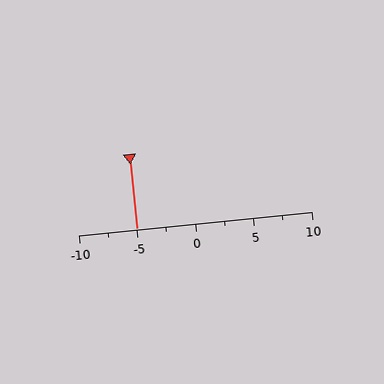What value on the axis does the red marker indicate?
The marker indicates approximately -5.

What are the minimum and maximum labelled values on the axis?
The axis runs from -10 to 10.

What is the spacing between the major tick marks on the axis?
The major ticks are spaced 5 apart.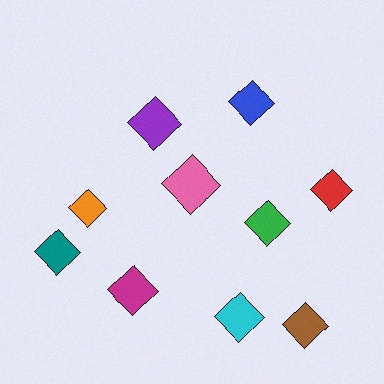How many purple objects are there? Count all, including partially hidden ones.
There is 1 purple object.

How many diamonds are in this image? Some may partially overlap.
There are 10 diamonds.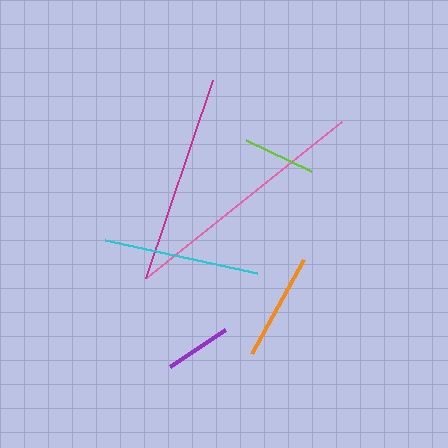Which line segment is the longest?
The pink line is the longest at approximately 250 pixels.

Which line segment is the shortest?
The purple line is the shortest at approximately 67 pixels.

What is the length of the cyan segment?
The cyan segment is approximately 156 pixels long.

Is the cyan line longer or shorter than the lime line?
The cyan line is longer than the lime line.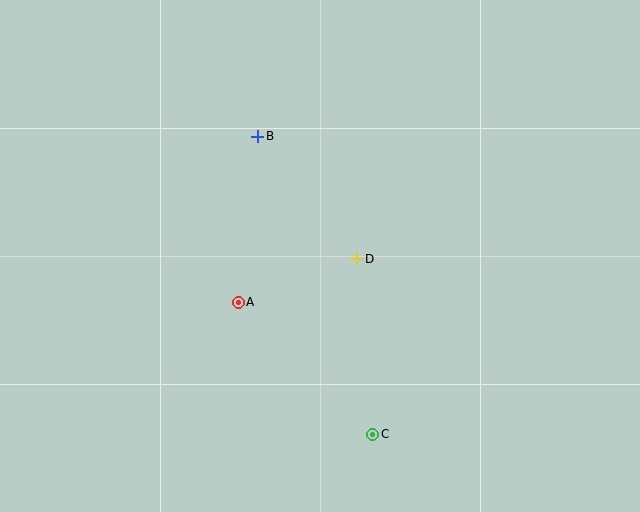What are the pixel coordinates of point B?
Point B is at (258, 136).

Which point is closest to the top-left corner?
Point B is closest to the top-left corner.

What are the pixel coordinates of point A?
Point A is at (238, 302).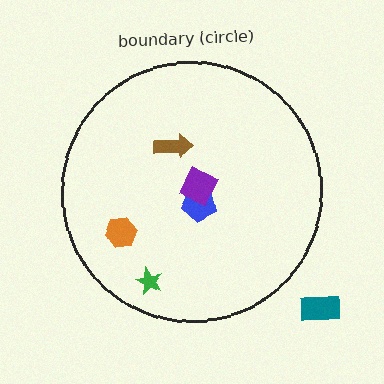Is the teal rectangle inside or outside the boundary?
Outside.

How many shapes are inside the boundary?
5 inside, 1 outside.